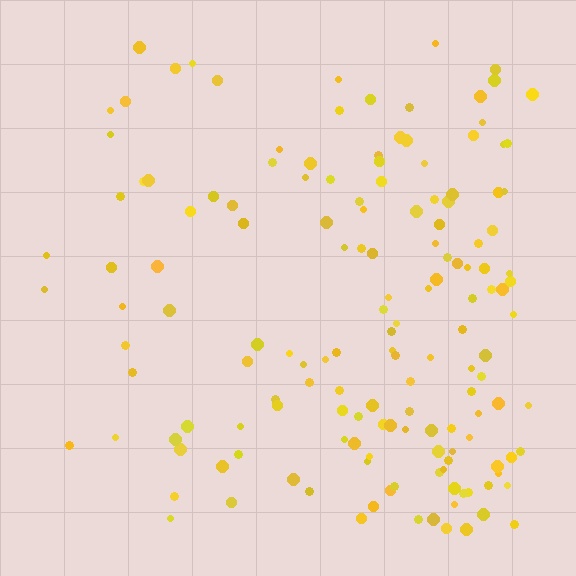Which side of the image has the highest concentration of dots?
The right.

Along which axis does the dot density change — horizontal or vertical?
Horizontal.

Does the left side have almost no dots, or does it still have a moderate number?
Still a moderate number, just noticeably fewer than the right.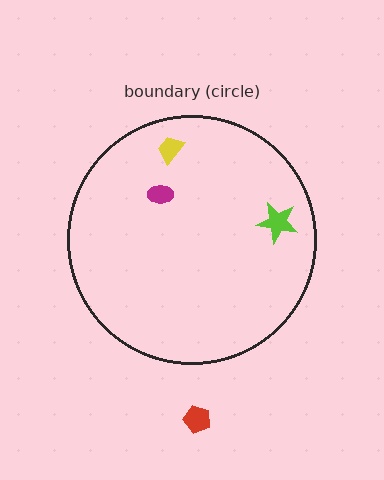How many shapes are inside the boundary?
3 inside, 1 outside.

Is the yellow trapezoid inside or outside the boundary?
Inside.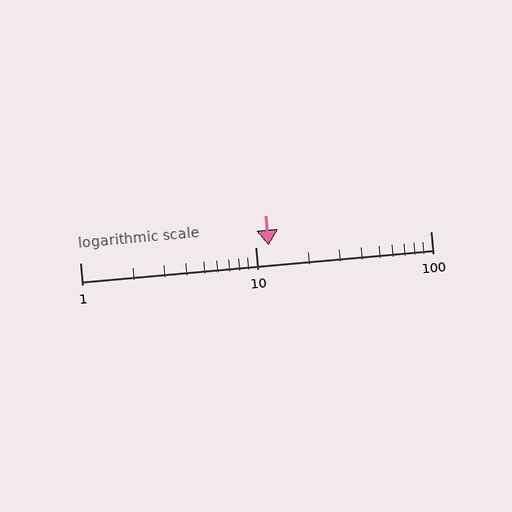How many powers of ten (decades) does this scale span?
The scale spans 2 decades, from 1 to 100.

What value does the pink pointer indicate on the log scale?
The pointer indicates approximately 12.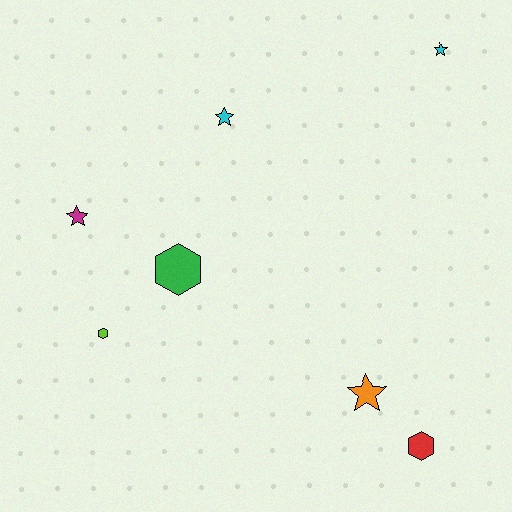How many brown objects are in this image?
There are no brown objects.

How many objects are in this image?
There are 7 objects.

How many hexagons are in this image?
There are 3 hexagons.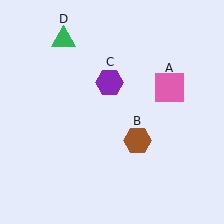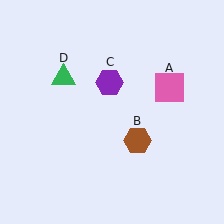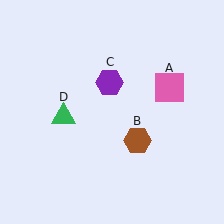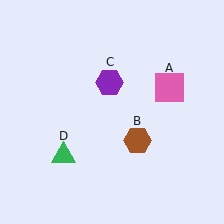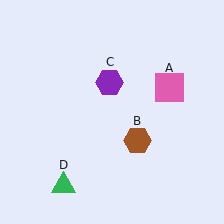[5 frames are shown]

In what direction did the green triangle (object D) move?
The green triangle (object D) moved down.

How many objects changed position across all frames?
1 object changed position: green triangle (object D).